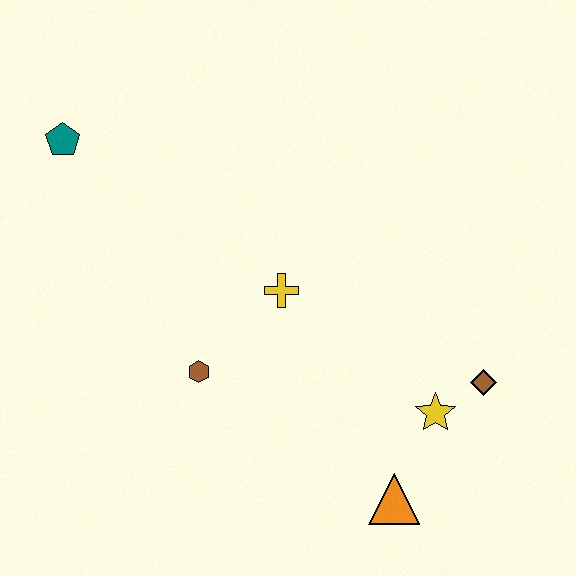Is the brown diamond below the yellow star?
No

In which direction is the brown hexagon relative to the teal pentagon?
The brown hexagon is below the teal pentagon.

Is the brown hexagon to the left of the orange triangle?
Yes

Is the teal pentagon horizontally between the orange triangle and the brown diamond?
No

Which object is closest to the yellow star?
The brown diamond is closest to the yellow star.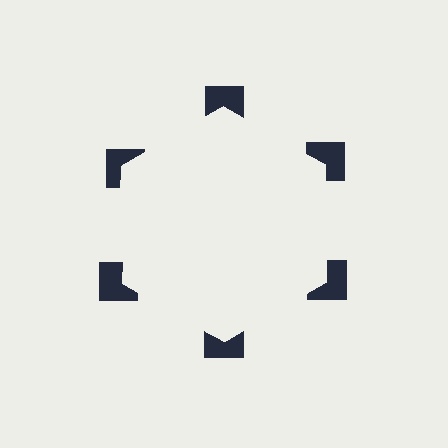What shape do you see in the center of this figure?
An illusory hexagon — its edges are inferred from the aligned wedge cuts in the notched squares, not physically drawn.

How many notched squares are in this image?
There are 6 — one at each vertex of the illusory hexagon.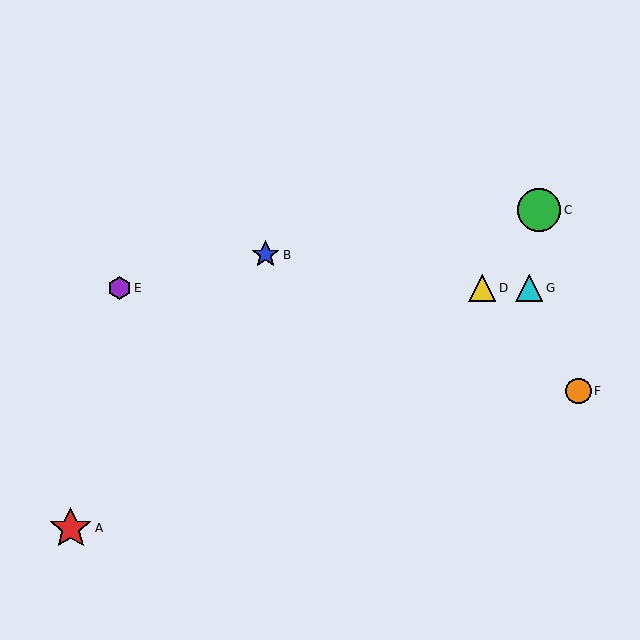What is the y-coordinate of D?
Object D is at y≈288.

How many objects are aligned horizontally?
3 objects (D, E, G) are aligned horizontally.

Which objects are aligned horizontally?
Objects D, E, G are aligned horizontally.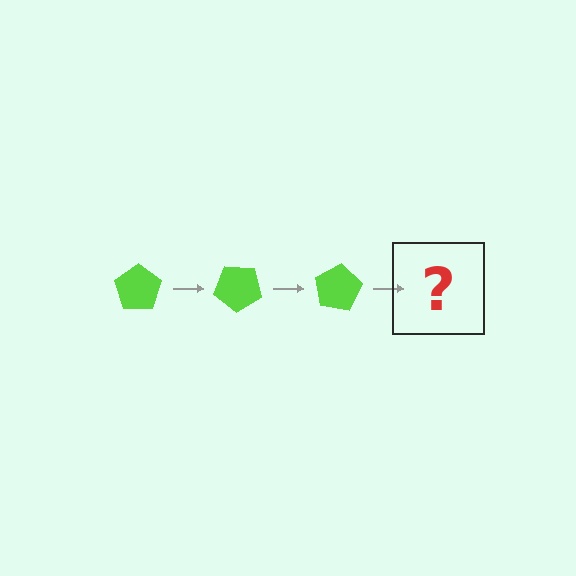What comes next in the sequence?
The next element should be a lime pentagon rotated 120 degrees.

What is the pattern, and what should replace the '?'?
The pattern is that the pentagon rotates 40 degrees each step. The '?' should be a lime pentagon rotated 120 degrees.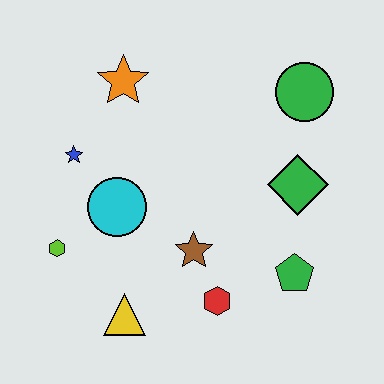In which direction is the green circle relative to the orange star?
The green circle is to the right of the orange star.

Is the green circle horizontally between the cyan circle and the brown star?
No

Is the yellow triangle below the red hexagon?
Yes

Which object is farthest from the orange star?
The green pentagon is farthest from the orange star.